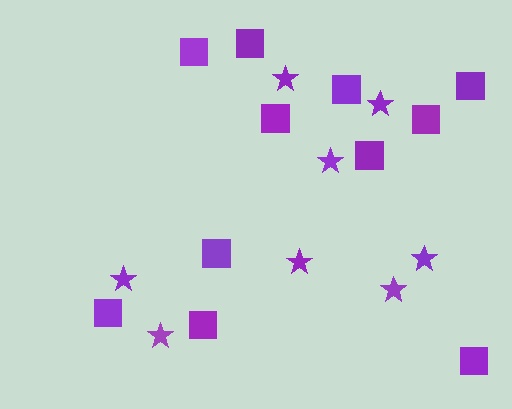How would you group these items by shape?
There are 2 groups: one group of stars (8) and one group of squares (11).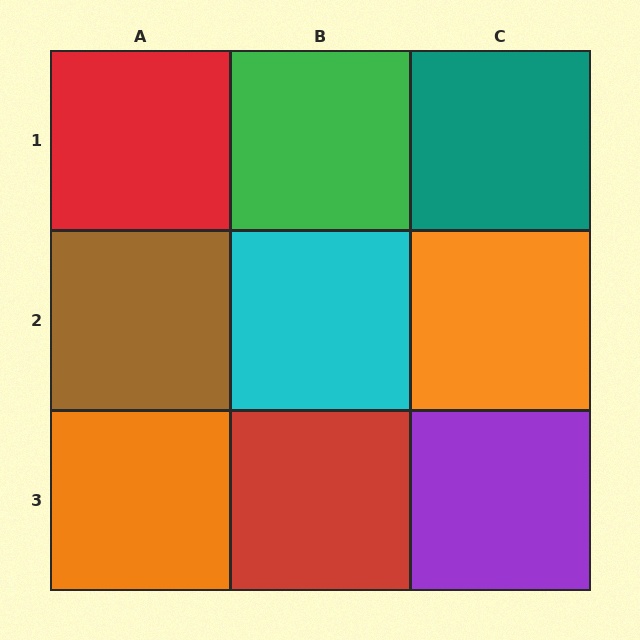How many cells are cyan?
1 cell is cyan.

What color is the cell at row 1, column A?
Red.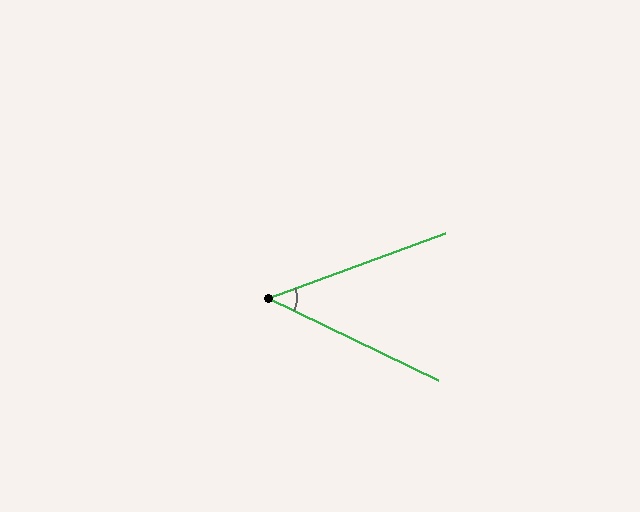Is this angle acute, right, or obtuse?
It is acute.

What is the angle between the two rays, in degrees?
Approximately 46 degrees.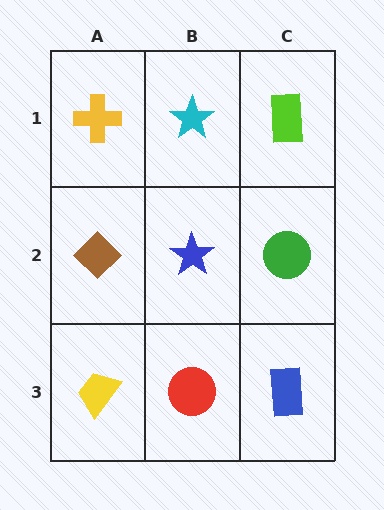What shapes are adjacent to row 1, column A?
A brown diamond (row 2, column A), a cyan star (row 1, column B).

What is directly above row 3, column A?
A brown diamond.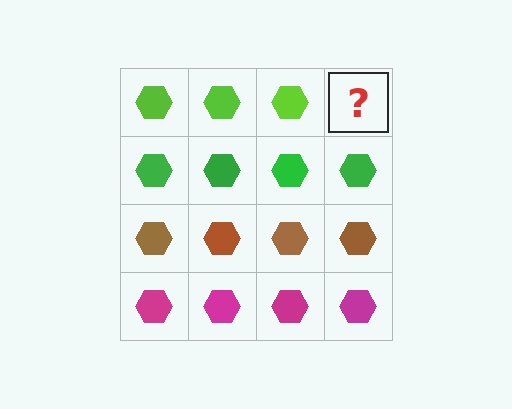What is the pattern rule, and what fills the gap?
The rule is that each row has a consistent color. The gap should be filled with a lime hexagon.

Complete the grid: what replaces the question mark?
The question mark should be replaced with a lime hexagon.